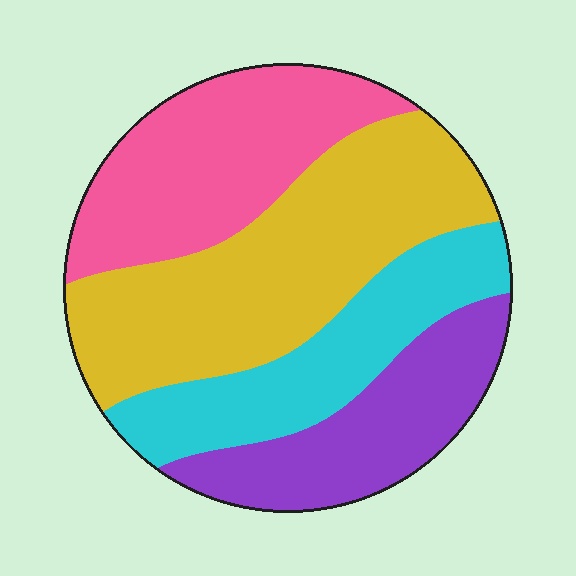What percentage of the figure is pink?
Pink covers about 25% of the figure.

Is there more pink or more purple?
Pink.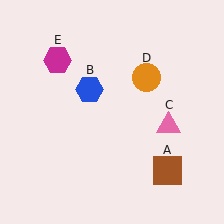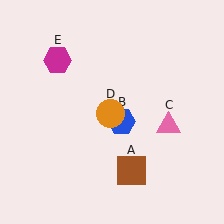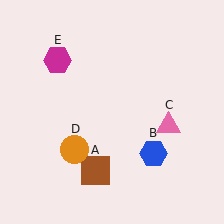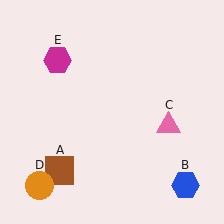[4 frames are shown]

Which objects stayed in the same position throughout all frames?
Pink triangle (object C) and magenta hexagon (object E) remained stationary.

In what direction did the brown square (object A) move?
The brown square (object A) moved left.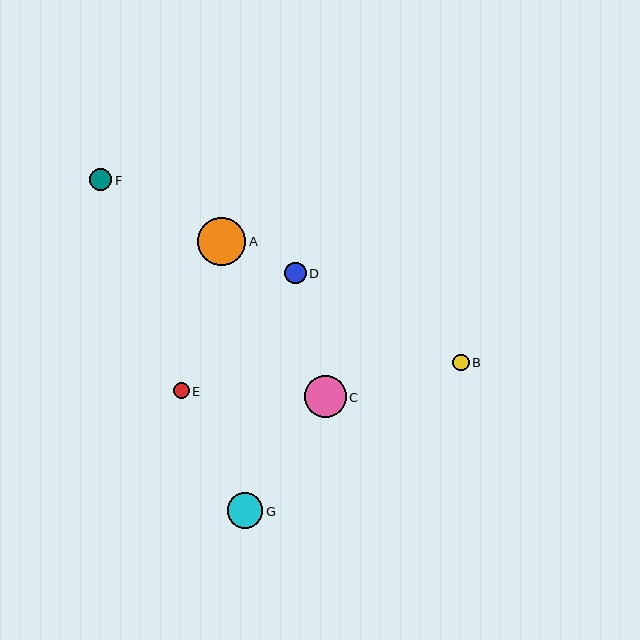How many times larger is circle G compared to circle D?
Circle G is approximately 1.6 times the size of circle D.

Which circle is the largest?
Circle A is the largest with a size of approximately 48 pixels.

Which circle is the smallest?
Circle E is the smallest with a size of approximately 16 pixels.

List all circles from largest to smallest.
From largest to smallest: A, C, G, F, D, B, E.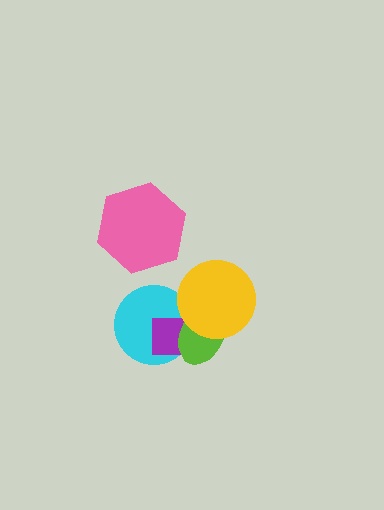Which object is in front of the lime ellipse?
The yellow circle is in front of the lime ellipse.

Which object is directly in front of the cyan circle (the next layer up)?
The purple rectangle is directly in front of the cyan circle.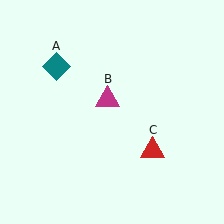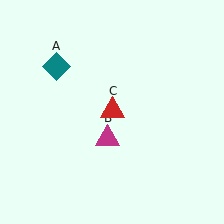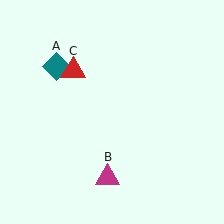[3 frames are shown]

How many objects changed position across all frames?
2 objects changed position: magenta triangle (object B), red triangle (object C).